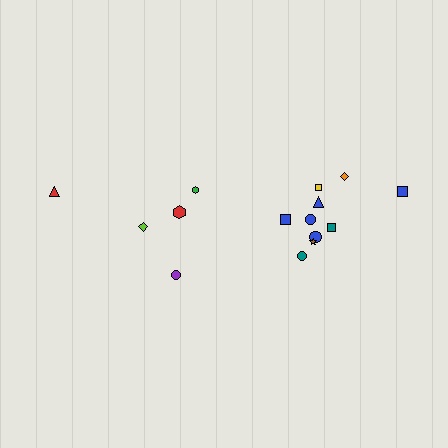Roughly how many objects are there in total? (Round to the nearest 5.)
Roughly 15 objects in total.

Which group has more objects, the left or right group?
The right group.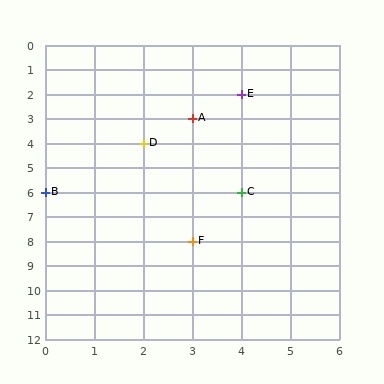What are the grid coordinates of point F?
Point F is at grid coordinates (3, 8).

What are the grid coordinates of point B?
Point B is at grid coordinates (0, 6).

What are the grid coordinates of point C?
Point C is at grid coordinates (4, 6).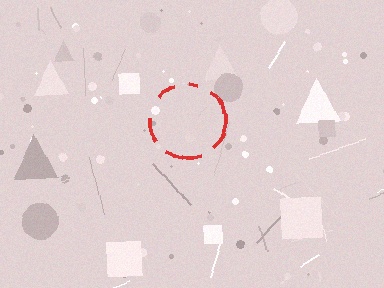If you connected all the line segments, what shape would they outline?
They would outline a circle.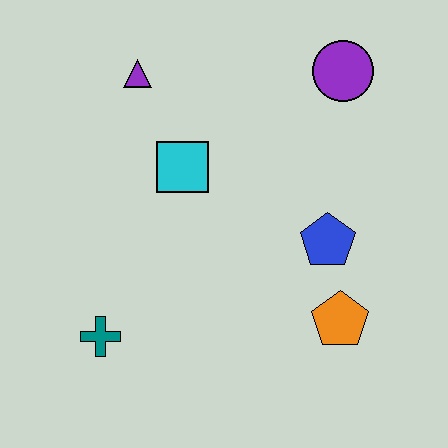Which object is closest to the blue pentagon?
The orange pentagon is closest to the blue pentagon.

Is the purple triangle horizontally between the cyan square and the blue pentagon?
No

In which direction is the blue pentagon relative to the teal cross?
The blue pentagon is to the right of the teal cross.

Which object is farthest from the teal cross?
The purple circle is farthest from the teal cross.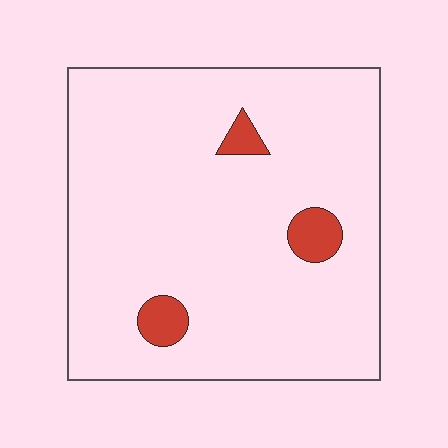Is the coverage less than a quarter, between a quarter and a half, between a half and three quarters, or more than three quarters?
Less than a quarter.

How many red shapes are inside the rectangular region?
3.